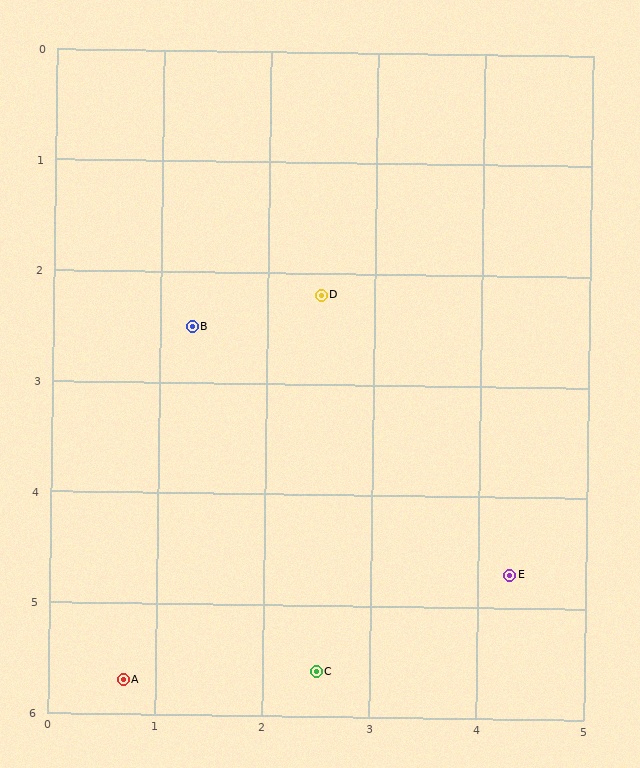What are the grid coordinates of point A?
Point A is at approximately (0.7, 5.7).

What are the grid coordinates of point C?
Point C is at approximately (2.5, 5.6).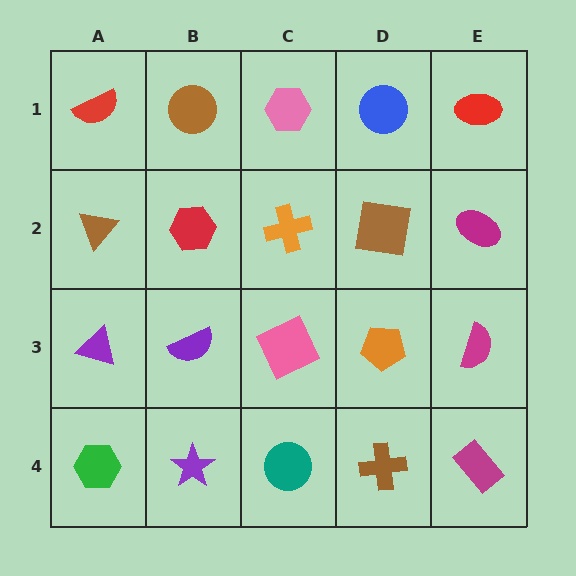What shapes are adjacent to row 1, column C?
An orange cross (row 2, column C), a brown circle (row 1, column B), a blue circle (row 1, column D).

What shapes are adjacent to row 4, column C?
A pink square (row 3, column C), a purple star (row 4, column B), a brown cross (row 4, column D).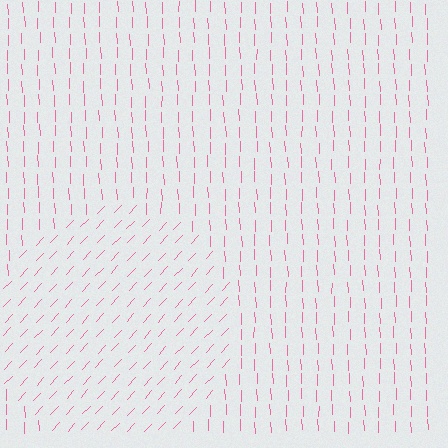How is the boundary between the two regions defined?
The boundary is defined purely by a change in line orientation (approximately 45 degrees difference). All lines are the same color and thickness.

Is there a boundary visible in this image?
Yes, there is a texture boundary formed by a change in line orientation.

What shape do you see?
I see a circle.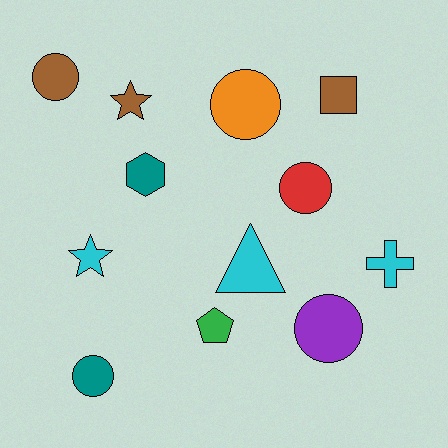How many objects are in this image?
There are 12 objects.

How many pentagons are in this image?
There is 1 pentagon.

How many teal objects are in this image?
There are 2 teal objects.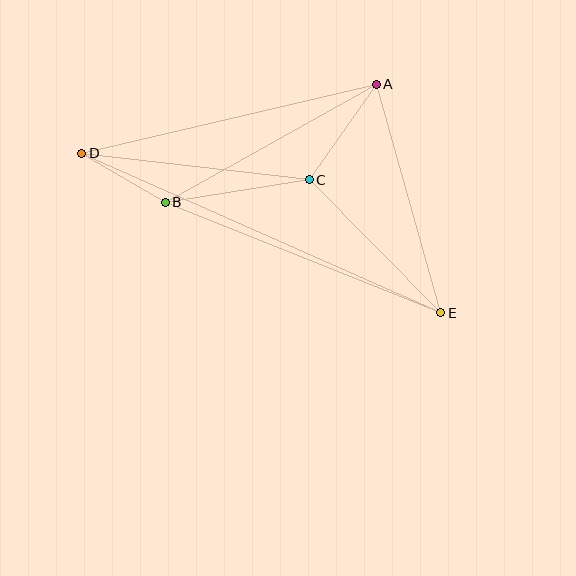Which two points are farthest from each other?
Points D and E are farthest from each other.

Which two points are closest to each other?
Points B and D are closest to each other.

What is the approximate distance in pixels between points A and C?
The distance between A and C is approximately 117 pixels.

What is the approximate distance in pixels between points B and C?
The distance between B and C is approximately 146 pixels.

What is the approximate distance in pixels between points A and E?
The distance between A and E is approximately 238 pixels.